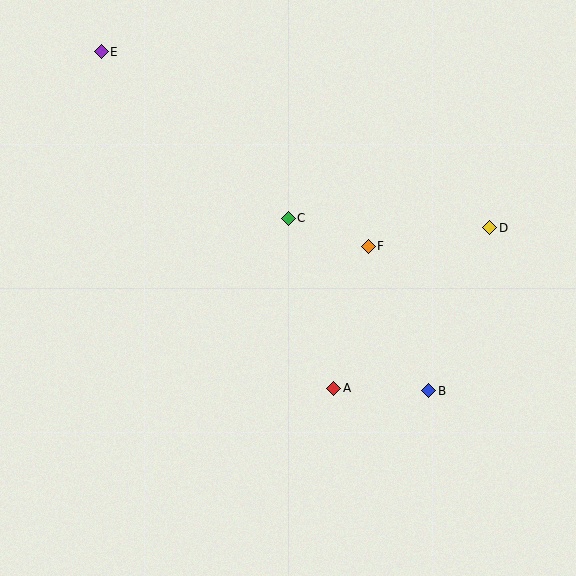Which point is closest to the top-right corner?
Point D is closest to the top-right corner.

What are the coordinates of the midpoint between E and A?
The midpoint between E and A is at (217, 220).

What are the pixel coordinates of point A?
Point A is at (334, 388).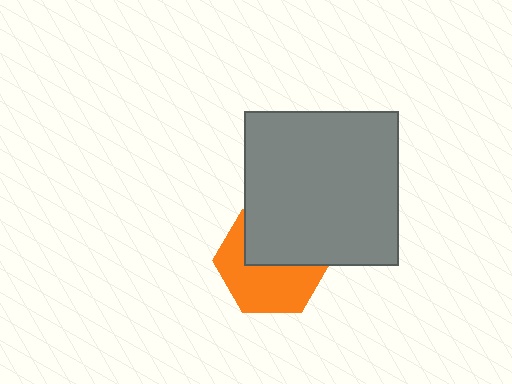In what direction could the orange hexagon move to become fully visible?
The orange hexagon could move down. That would shift it out from behind the gray square entirely.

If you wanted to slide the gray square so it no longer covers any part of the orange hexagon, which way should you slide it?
Slide it up — that is the most direct way to separate the two shapes.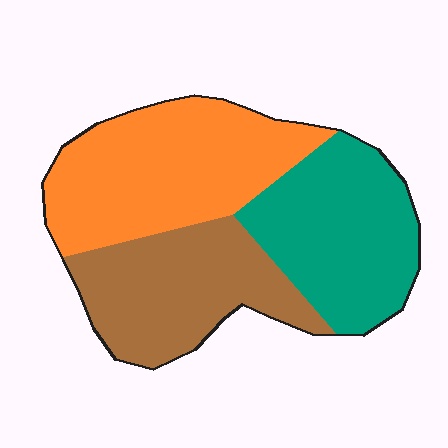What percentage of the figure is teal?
Teal takes up about one third (1/3) of the figure.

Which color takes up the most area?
Orange, at roughly 40%.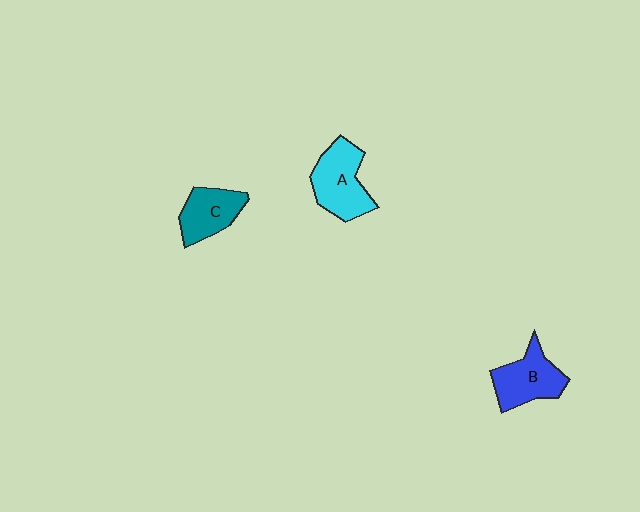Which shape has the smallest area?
Shape C (teal).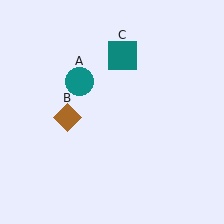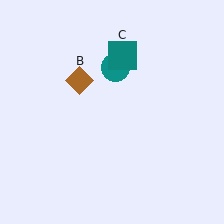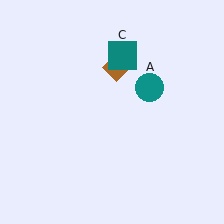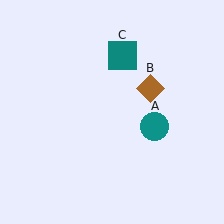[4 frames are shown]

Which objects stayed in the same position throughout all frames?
Teal square (object C) remained stationary.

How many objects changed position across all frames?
2 objects changed position: teal circle (object A), brown diamond (object B).